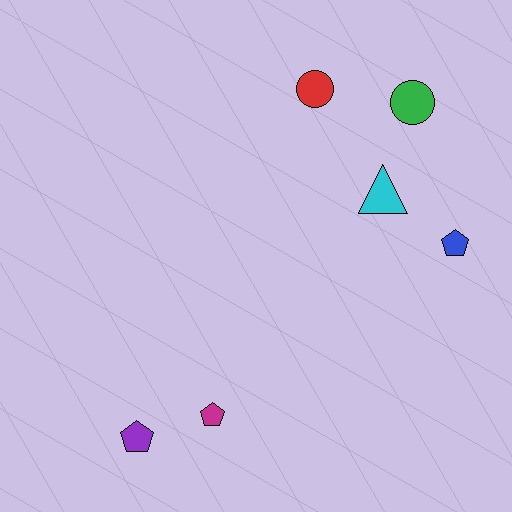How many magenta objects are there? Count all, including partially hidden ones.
There is 1 magenta object.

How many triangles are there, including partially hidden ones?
There is 1 triangle.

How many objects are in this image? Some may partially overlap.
There are 6 objects.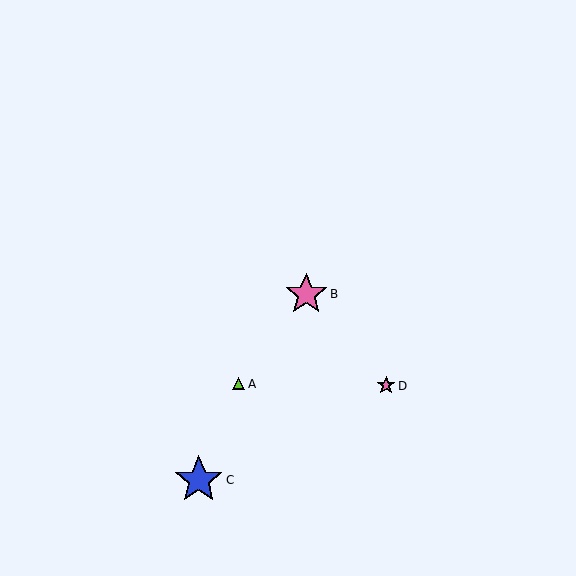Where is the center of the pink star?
The center of the pink star is at (306, 294).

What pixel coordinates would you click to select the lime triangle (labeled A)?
Click at (239, 384) to select the lime triangle A.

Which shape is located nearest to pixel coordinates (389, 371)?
The pink star (labeled D) at (386, 386) is nearest to that location.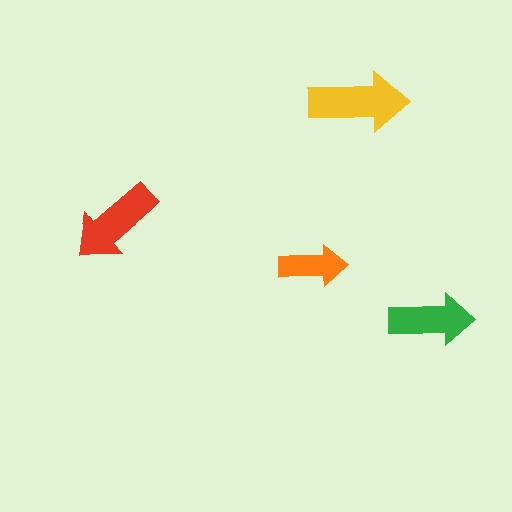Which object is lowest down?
The green arrow is bottommost.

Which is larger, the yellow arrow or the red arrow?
The yellow one.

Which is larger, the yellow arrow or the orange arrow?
The yellow one.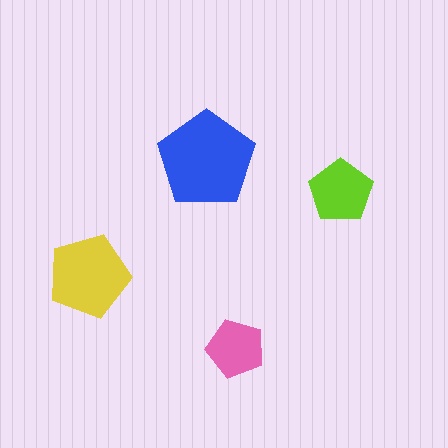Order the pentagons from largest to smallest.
the blue one, the yellow one, the lime one, the pink one.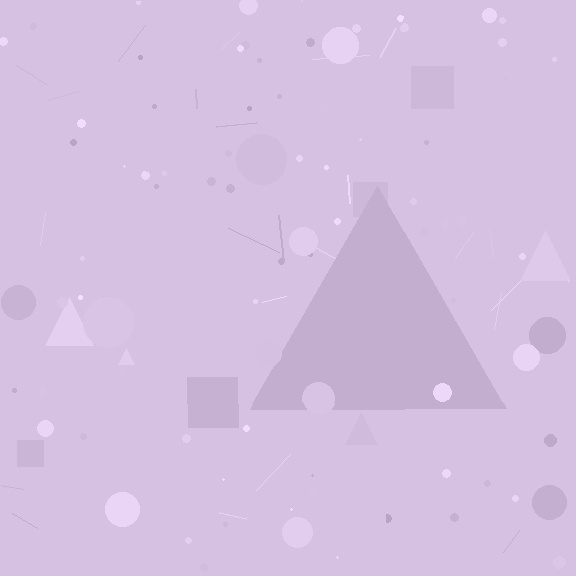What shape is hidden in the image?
A triangle is hidden in the image.